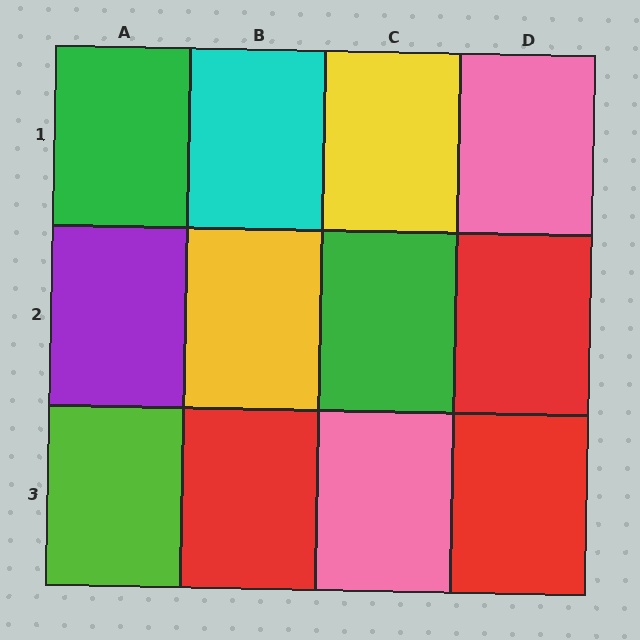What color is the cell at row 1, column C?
Yellow.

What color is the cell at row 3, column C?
Pink.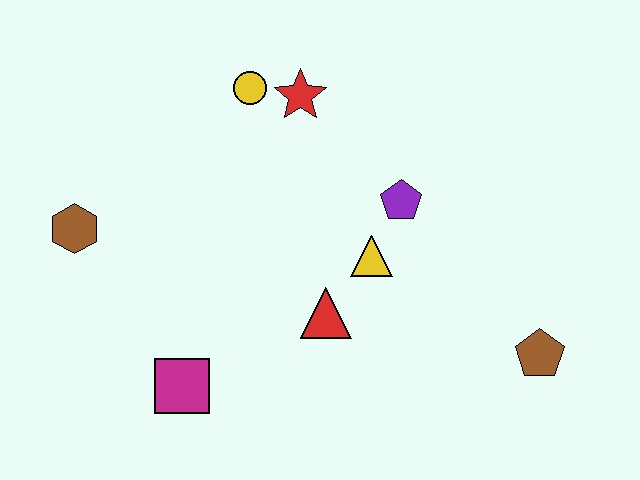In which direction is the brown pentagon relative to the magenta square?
The brown pentagon is to the right of the magenta square.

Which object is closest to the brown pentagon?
The yellow triangle is closest to the brown pentagon.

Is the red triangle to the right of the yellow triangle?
No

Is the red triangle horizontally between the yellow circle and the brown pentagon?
Yes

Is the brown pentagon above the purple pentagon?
No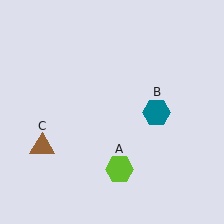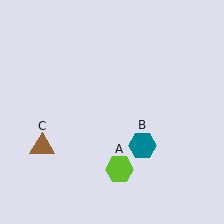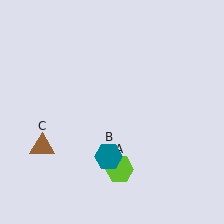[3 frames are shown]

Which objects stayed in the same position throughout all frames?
Lime hexagon (object A) and brown triangle (object C) remained stationary.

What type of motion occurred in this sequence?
The teal hexagon (object B) rotated clockwise around the center of the scene.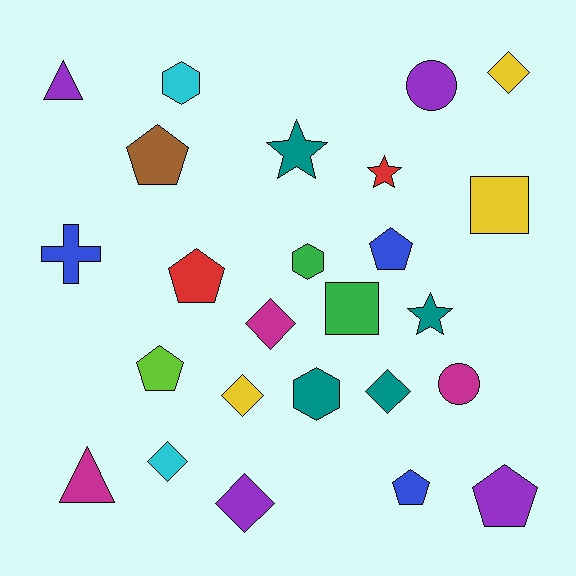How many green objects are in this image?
There are 2 green objects.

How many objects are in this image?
There are 25 objects.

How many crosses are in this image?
There is 1 cross.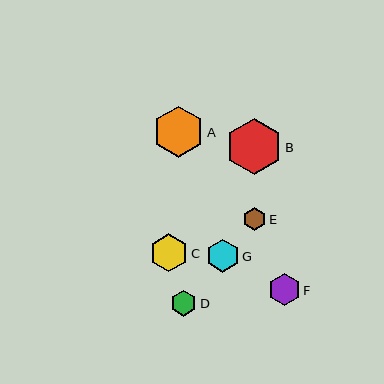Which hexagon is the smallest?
Hexagon E is the smallest with a size of approximately 23 pixels.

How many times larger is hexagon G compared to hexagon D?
Hexagon G is approximately 1.3 times the size of hexagon D.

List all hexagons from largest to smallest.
From largest to smallest: B, A, C, G, F, D, E.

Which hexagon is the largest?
Hexagon B is the largest with a size of approximately 56 pixels.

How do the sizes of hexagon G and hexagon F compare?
Hexagon G and hexagon F are approximately the same size.